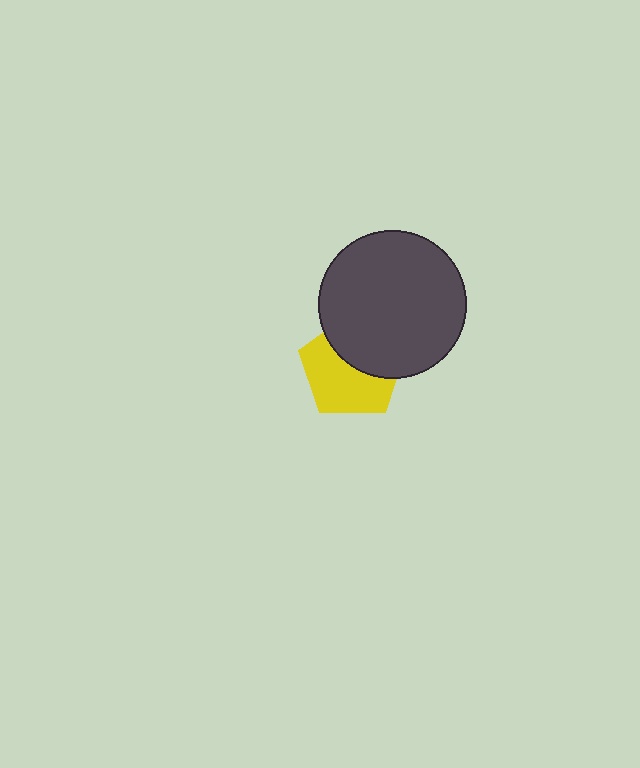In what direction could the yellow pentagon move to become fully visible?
The yellow pentagon could move down. That would shift it out from behind the dark gray circle entirely.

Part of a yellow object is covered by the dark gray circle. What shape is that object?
It is a pentagon.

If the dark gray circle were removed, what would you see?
You would see the complete yellow pentagon.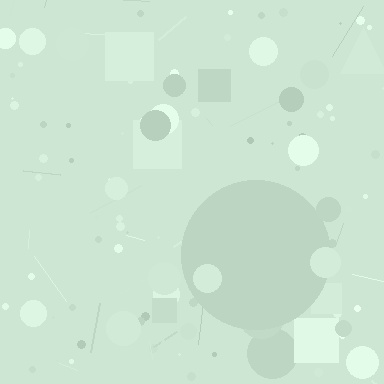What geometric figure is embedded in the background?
A circle is embedded in the background.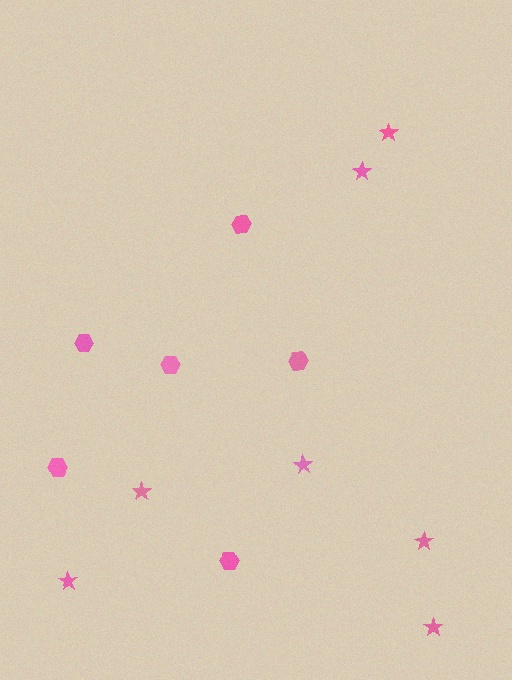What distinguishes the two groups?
There are 2 groups: one group of hexagons (6) and one group of stars (7).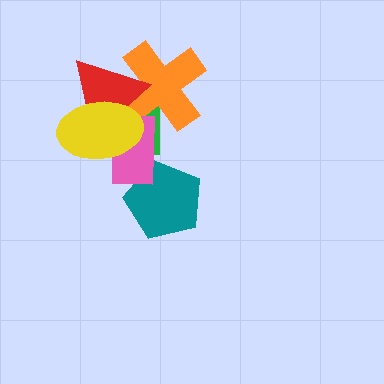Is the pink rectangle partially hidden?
Yes, it is partially covered by another shape.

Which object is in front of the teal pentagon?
The pink rectangle is in front of the teal pentagon.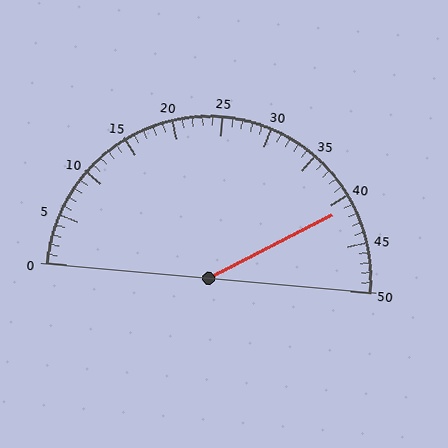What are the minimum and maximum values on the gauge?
The gauge ranges from 0 to 50.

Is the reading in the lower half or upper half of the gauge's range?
The reading is in the upper half of the range (0 to 50).